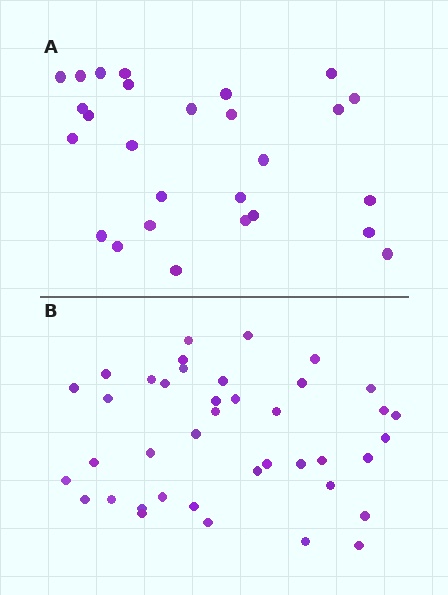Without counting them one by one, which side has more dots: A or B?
Region B (the bottom region) has more dots.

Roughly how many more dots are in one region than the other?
Region B has approximately 15 more dots than region A.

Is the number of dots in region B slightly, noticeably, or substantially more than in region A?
Region B has substantially more. The ratio is roughly 1.5 to 1.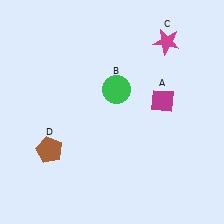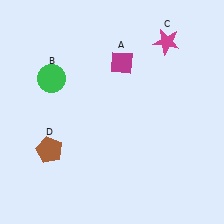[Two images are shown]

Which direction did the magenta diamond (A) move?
The magenta diamond (A) moved left.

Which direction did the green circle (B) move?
The green circle (B) moved left.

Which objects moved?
The objects that moved are: the magenta diamond (A), the green circle (B).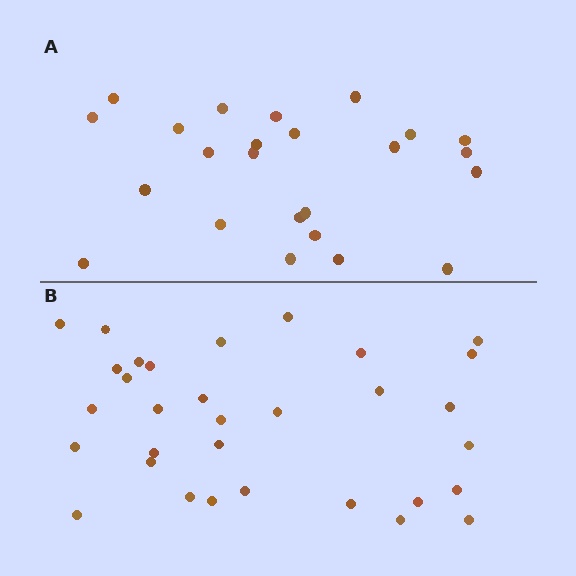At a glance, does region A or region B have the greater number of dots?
Region B (the bottom region) has more dots.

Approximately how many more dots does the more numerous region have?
Region B has roughly 8 or so more dots than region A.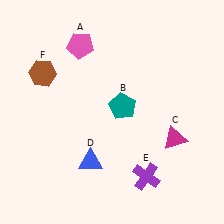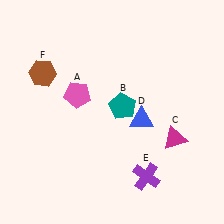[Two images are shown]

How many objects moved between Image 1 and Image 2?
2 objects moved between the two images.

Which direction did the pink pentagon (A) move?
The pink pentagon (A) moved down.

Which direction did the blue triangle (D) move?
The blue triangle (D) moved right.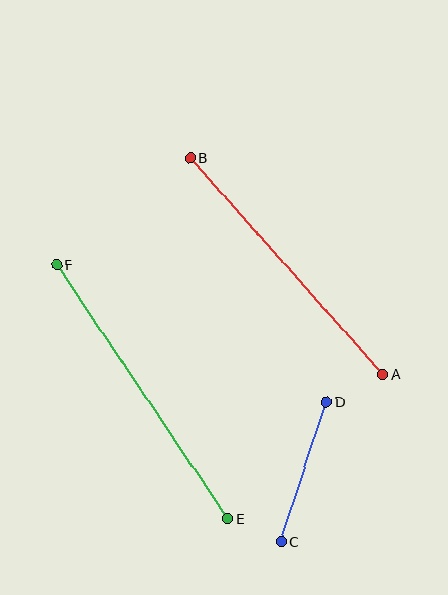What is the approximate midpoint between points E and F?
The midpoint is at approximately (142, 392) pixels.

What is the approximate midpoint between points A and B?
The midpoint is at approximately (287, 266) pixels.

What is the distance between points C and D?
The distance is approximately 147 pixels.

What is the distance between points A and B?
The distance is approximately 290 pixels.